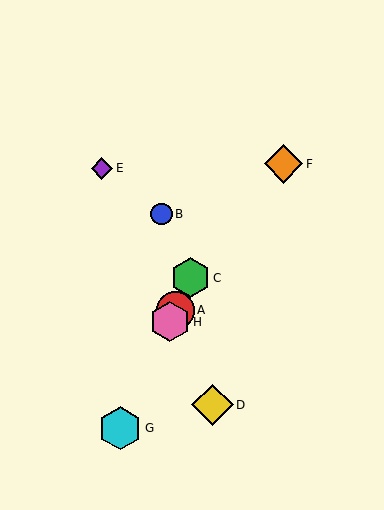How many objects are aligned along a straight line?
4 objects (A, C, G, H) are aligned along a straight line.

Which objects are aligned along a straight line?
Objects A, C, G, H are aligned along a straight line.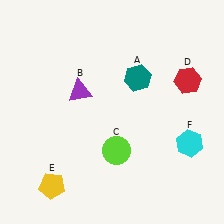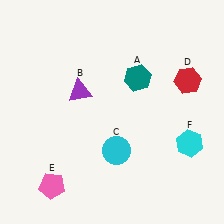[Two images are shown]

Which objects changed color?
C changed from lime to cyan. E changed from yellow to pink.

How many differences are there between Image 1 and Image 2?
There are 2 differences between the two images.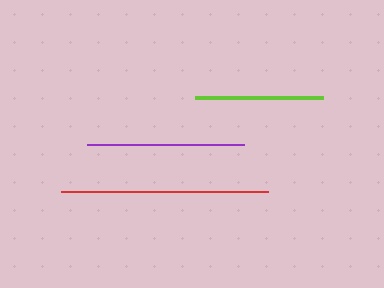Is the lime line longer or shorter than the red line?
The red line is longer than the lime line.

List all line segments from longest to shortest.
From longest to shortest: red, purple, lime.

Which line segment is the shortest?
The lime line is the shortest at approximately 128 pixels.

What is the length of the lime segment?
The lime segment is approximately 128 pixels long.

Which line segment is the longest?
The red line is the longest at approximately 208 pixels.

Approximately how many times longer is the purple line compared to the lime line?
The purple line is approximately 1.2 times the length of the lime line.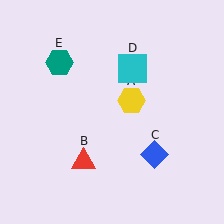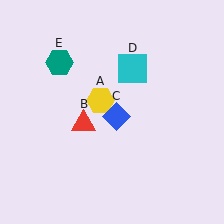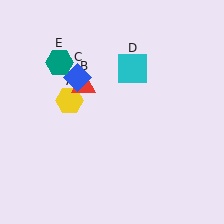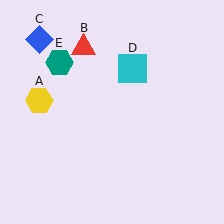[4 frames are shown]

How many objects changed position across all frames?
3 objects changed position: yellow hexagon (object A), red triangle (object B), blue diamond (object C).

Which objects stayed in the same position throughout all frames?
Cyan square (object D) and teal hexagon (object E) remained stationary.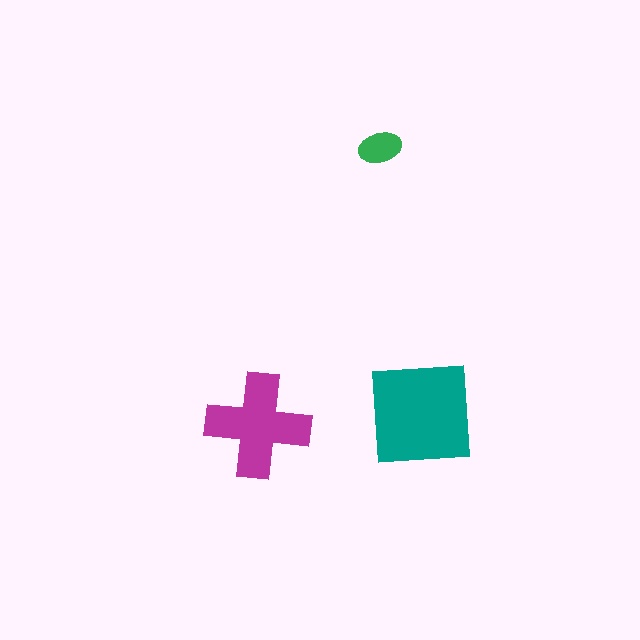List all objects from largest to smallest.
The teal square, the magenta cross, the green ellipse.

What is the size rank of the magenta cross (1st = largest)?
2nd.